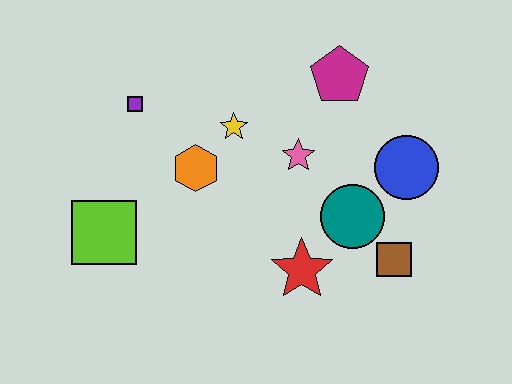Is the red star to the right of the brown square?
No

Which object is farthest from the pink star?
The lime square is farthest from the pink star.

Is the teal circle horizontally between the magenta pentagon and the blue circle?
Yes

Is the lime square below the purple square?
Yes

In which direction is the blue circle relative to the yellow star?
The blue circle is to the right of the yellow star.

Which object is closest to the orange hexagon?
The yellow star is closest to the orange hexagon.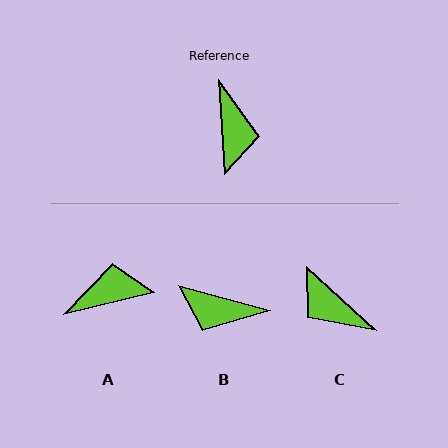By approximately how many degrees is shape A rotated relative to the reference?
Approximately 100 degrees counter-clockwise.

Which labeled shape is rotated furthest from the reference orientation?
C, about 136 degrees away.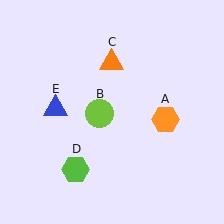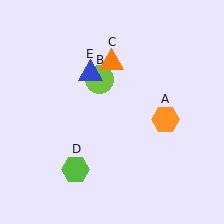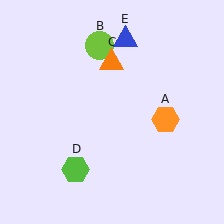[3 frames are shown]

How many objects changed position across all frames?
2 objects changed position: lime circle (object B), blue triangle (object E).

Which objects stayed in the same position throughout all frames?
Orange hexagon (object A) and orange triangle (object C) and lime hexagon (object D) remained stationary.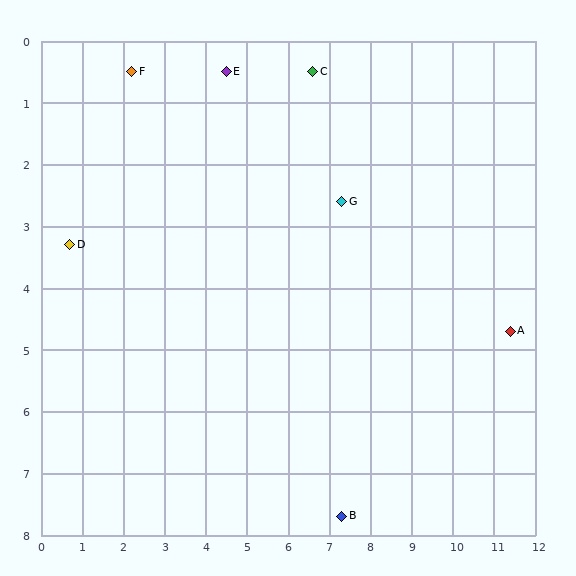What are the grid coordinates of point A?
Point A is at approximately (11.4, 4.7).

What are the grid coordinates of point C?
Point C is at approximately (6.6, 0.5).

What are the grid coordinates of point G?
Point G is at approximately (7.3, 2.6).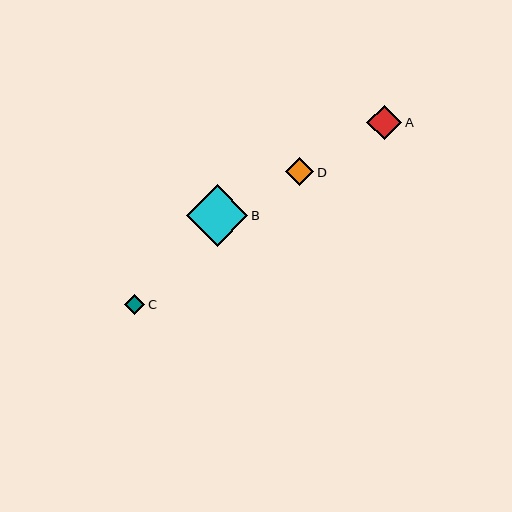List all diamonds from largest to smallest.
From largest to smallest: B, A, D, C.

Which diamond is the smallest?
Diamond C is the smallest with a size of approximately 20 pixels.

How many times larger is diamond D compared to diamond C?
Diamond D is approximately 1.4 times the size of diamond C.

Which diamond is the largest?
Diamond B is the largest with a size of approximately 62 pixels.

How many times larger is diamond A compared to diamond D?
Diamond A is approximately 1.2 times the size of diamond D.